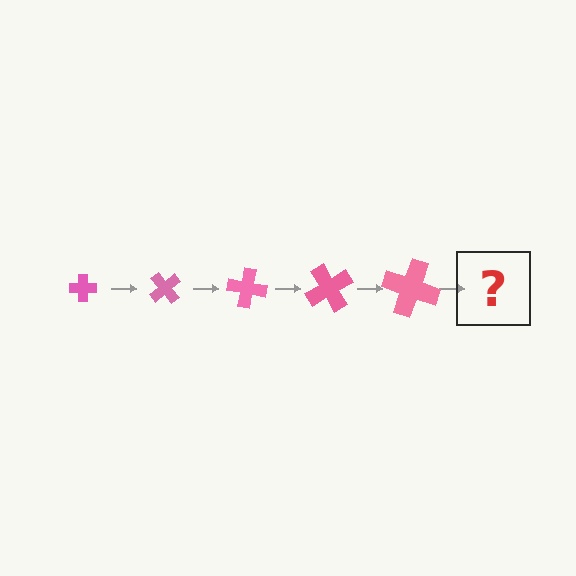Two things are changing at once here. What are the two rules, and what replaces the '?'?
The two rules are that the cross grows larger each step and it rotates 50 degrees each step. The '?' should be a cross, larger than the previous one and rotated 250 degrees from the start.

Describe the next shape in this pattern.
It should be a cross, larger than the previous one and rotated 250 degrees from the start.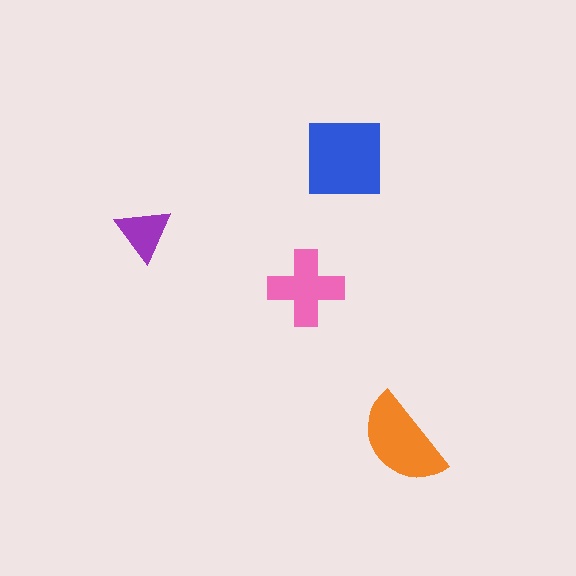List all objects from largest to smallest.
The blue square, the orange semicircle, the pink cross, the purple triangle.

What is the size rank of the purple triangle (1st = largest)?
4th.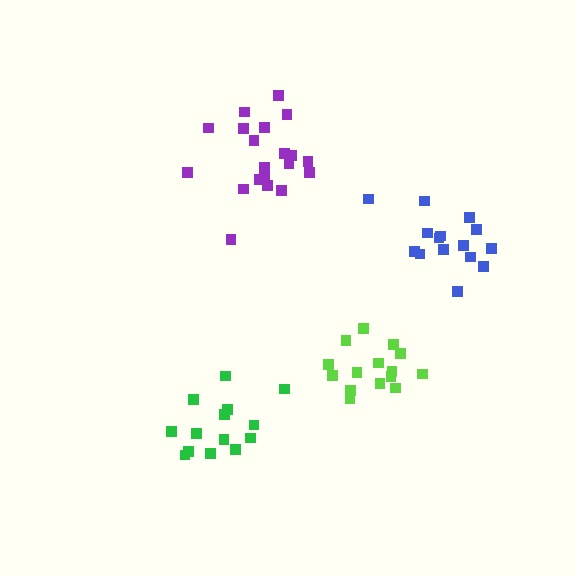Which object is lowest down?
The green cluster is bottommost.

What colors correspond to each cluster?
The clusters are colored: blue, lime, purple, green.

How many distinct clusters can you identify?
There are 4 distinct clusters.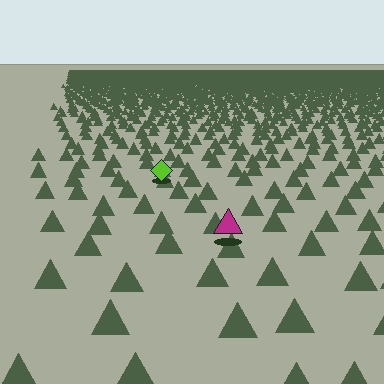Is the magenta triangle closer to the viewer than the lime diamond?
Yes. The magenta triangle is closer — you can tell from the texture gradient: the ground texture is coarser near it.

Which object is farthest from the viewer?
The lime diamond is farthest from the viewer. It appears smaller and the ground texture around it is denser.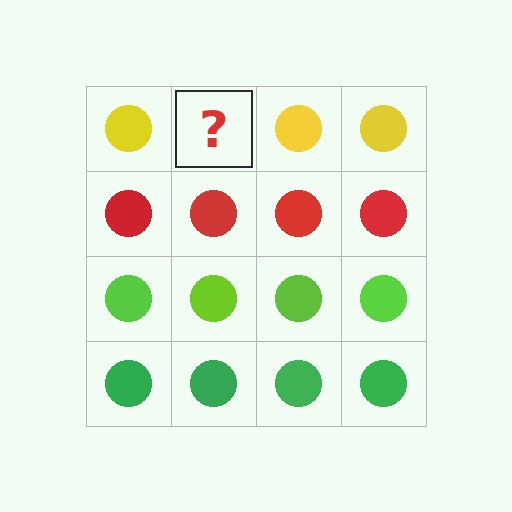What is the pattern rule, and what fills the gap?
The rule is that each row has a consistent color. The gap should be filled with a yellow circle.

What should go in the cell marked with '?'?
The missing cell should contain a yellow circle.